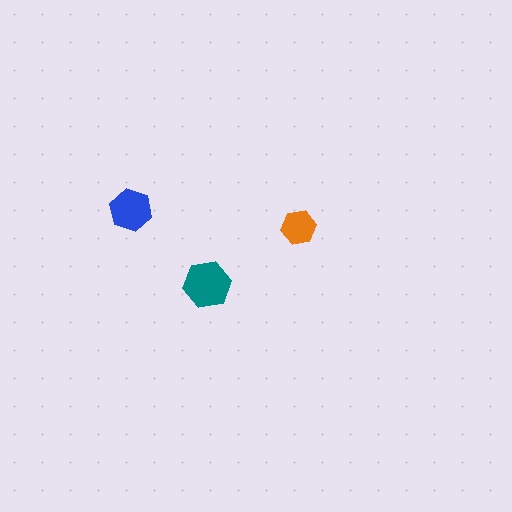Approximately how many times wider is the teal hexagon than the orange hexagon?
About 1.5 times wider.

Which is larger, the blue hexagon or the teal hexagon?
The teal one.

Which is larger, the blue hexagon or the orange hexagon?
The blue one.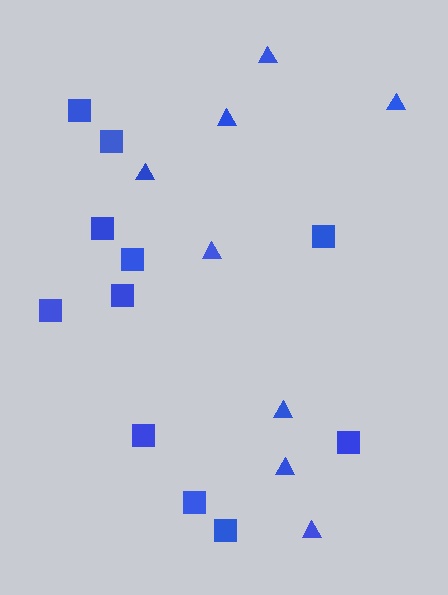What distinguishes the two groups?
There are 2 groups: one group of triangles (8) and one group of squares (11).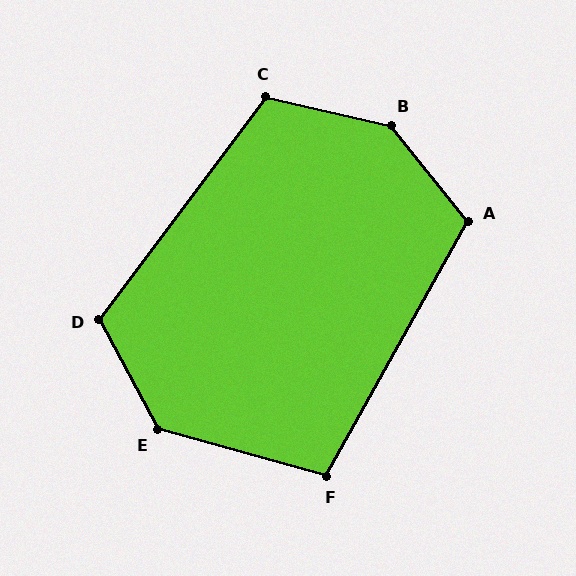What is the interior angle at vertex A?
Approximately 112 degrees (obtuse).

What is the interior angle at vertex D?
Approximately 115 degrees (obtuse).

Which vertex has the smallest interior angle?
F, at approximately 104 degrees.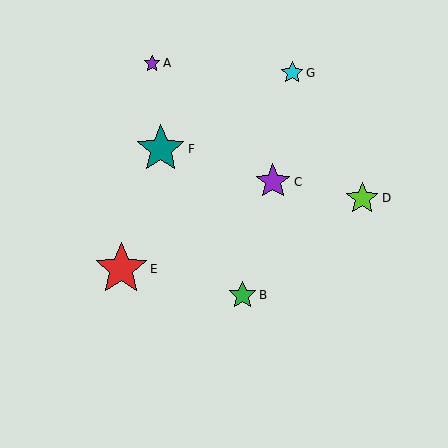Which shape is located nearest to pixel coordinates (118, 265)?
The red star (labeled E) at (121, 269) is nearest to that location.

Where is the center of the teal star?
The center of the teal star is at (161, 149).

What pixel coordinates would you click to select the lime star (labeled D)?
Click at (362, 198) to select the lime star D.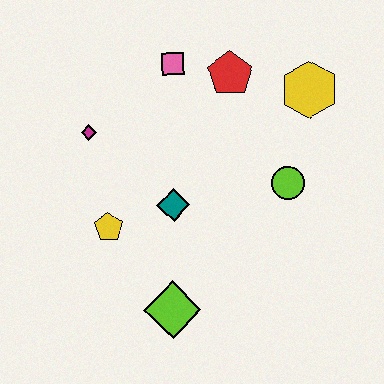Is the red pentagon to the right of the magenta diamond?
Yes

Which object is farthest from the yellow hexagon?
The lime diamond is farthest from the yellow hexagon.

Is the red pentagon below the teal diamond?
No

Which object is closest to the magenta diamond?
The yellow pentagon is closest to the magenta diamond.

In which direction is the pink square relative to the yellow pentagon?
The pink square is above the yellow pentagon.